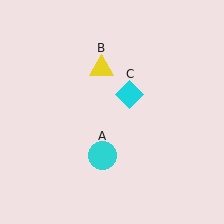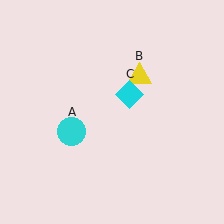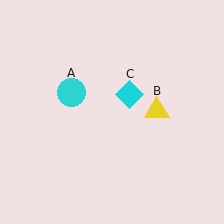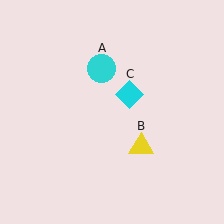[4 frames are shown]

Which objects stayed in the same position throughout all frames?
Cyan diamond (object C) remained stationary.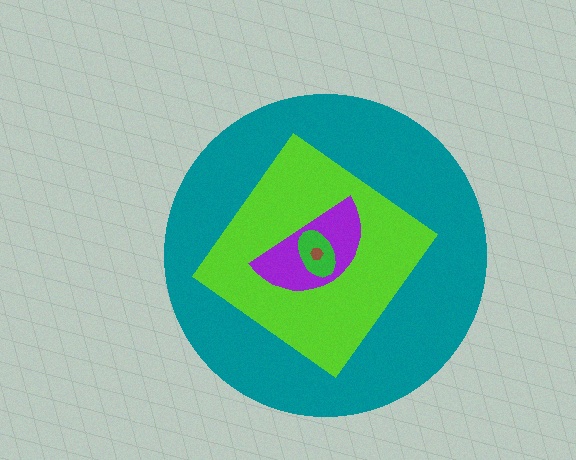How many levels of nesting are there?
5.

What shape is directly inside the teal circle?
The lime diamond.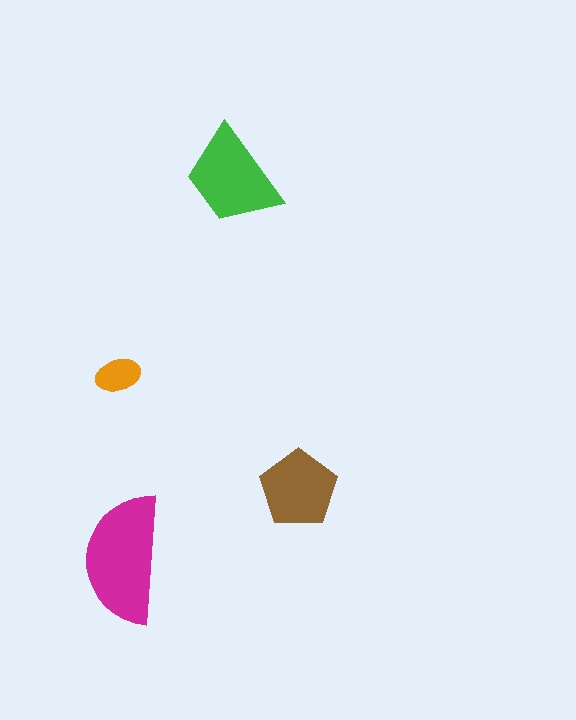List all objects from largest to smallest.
The magenta semicircle, the green trapezoid, the brown pentagon, the orange ellipse.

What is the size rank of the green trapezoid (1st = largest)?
2nd.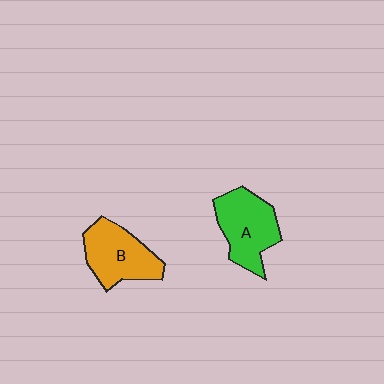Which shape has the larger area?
Shape A (green).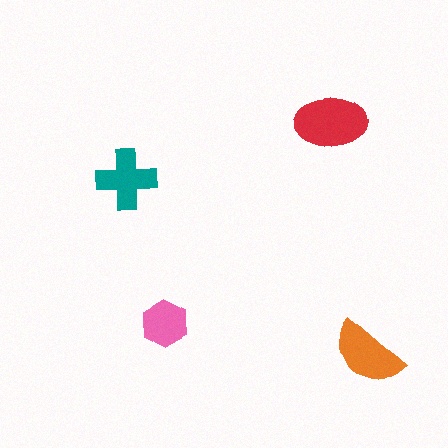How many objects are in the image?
There are 4 objects in the image.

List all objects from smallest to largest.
The pink hexagon, the teal cross, the orange semicircle, the red ellipse.